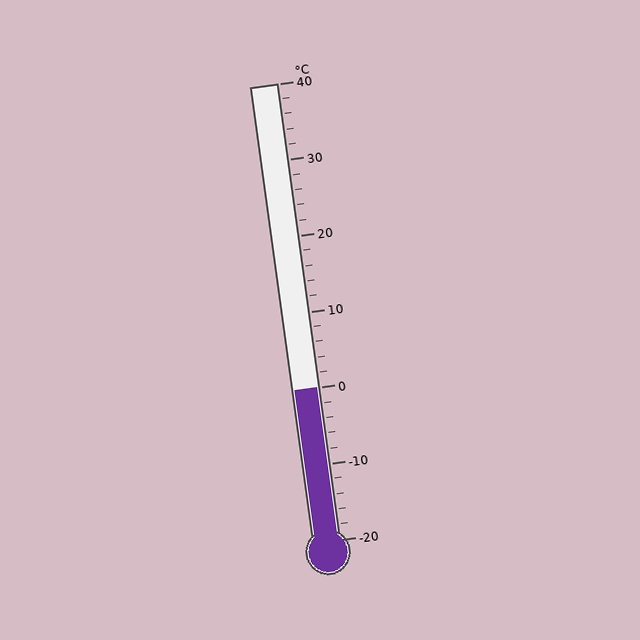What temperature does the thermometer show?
The thermometer shows approximately 0°C.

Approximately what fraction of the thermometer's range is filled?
The thermometer is filled to approximately 35% of its range.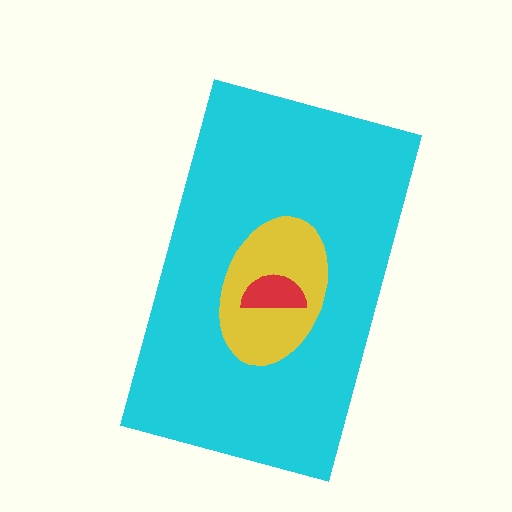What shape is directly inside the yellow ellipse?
The red semicircle.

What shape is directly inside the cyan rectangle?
The yellow ellipse.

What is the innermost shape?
The red semicircle.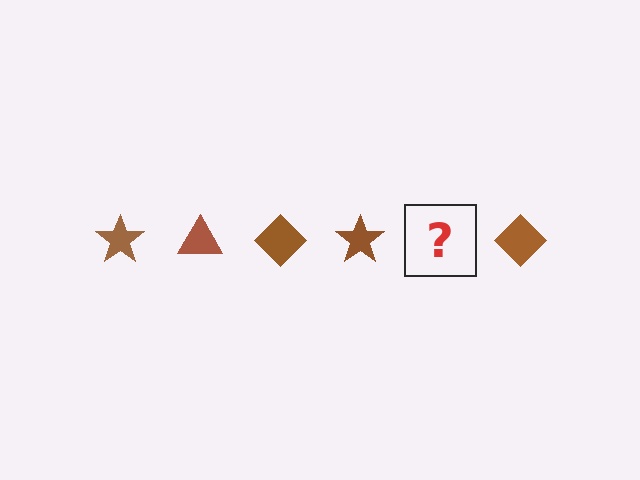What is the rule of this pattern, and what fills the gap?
The rule is that the pattern cycles through star, triangle, diamond shapes in brown. The gap should be filled with a brown triangle.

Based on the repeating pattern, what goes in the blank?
The blank should be a brown triangle.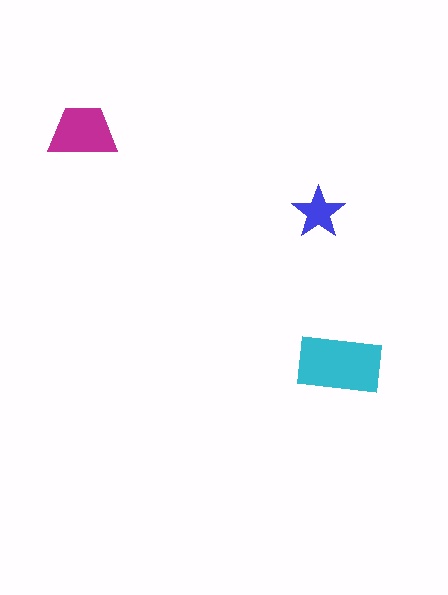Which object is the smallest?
The blue star.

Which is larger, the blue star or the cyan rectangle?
The cyan rectangle.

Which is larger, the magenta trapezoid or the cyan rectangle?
The cyan rectangle.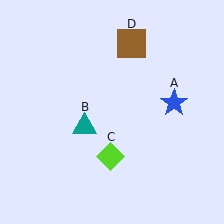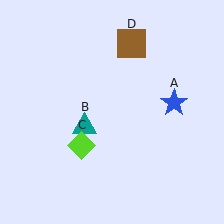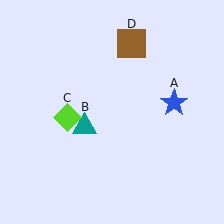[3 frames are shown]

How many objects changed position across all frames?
1 object changed position: lime diamond (object C).